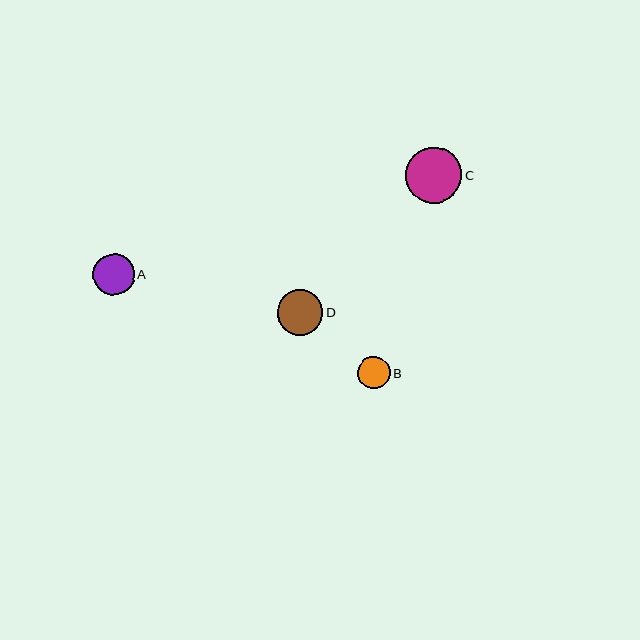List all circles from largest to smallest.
From largest to smallest: C, D, A, B.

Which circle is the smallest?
Circle B is the smallest with a size of approximately 32 pixels.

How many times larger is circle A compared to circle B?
Circle A is approximately 1.3 times the size of circle B.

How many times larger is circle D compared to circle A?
Circle D is approximately 1.1 times the size of circle A.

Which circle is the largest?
Circle C is the largest with a size of approximately 56 pixels.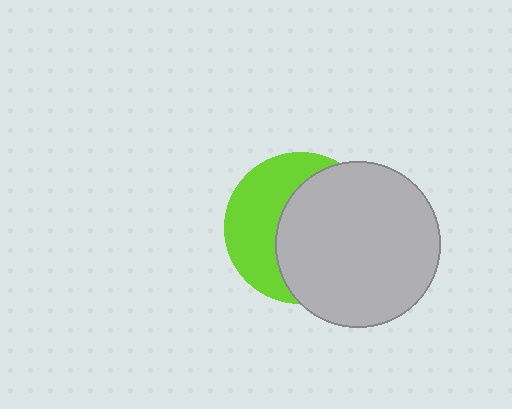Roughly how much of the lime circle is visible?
A small part of it is visible (roughly 42%).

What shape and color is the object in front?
The object in front is a light gray circle.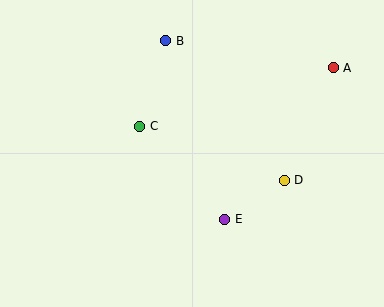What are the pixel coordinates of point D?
Point D is at (284, 180).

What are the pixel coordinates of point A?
Point A is at (333, 68).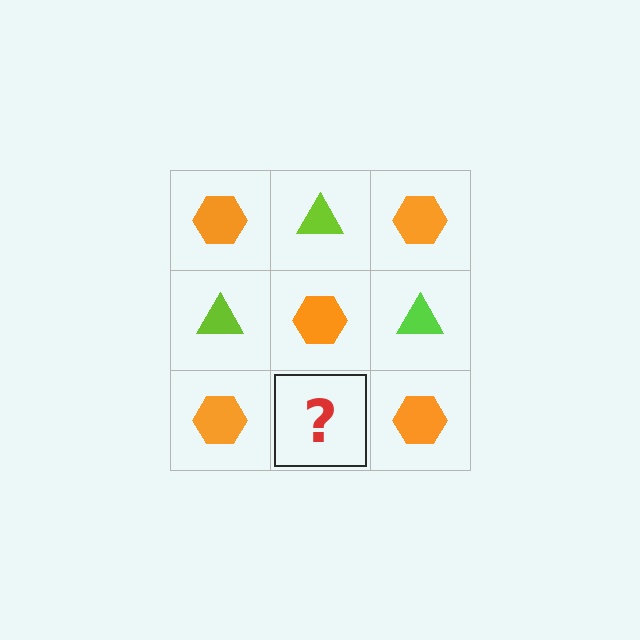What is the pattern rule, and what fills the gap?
The rule is that it alternates orange hexagon and lime triangle in a checkerboard pattern. The gap should be filled with a lime triangle.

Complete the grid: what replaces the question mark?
The question mark should be replaced with a lime triangle.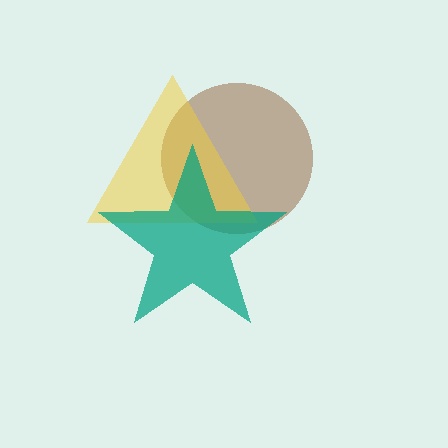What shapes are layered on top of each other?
The layered shapes are: a brown circle, a yellow triangle, a teal star.